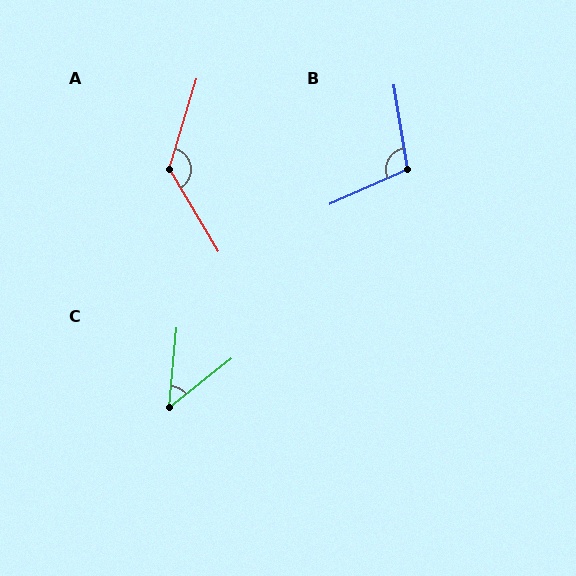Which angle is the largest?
A, at approximately 133 degrees.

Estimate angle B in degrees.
Approximately 105 degrees.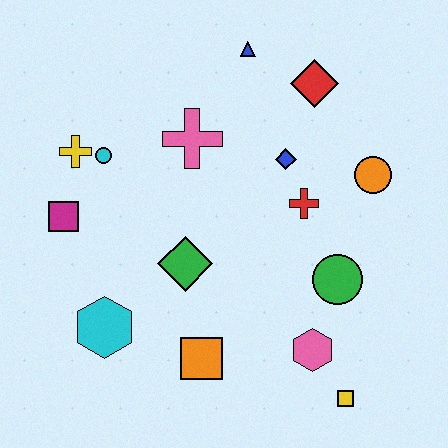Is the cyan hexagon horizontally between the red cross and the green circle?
No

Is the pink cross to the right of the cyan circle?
Yes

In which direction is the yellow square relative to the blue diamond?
The yellow square is below the blue diamond.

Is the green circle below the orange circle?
Yes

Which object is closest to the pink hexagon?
The yellow square is closest to the pink hexagon.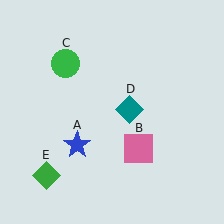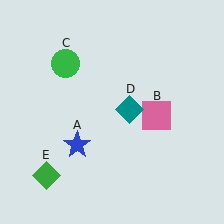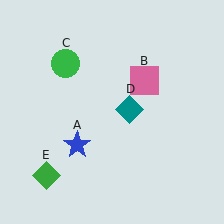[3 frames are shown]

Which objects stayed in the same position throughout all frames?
Blue star (object A) and green circle (object C) and teal diamond (object D) and green diamond (object E) remained stationary.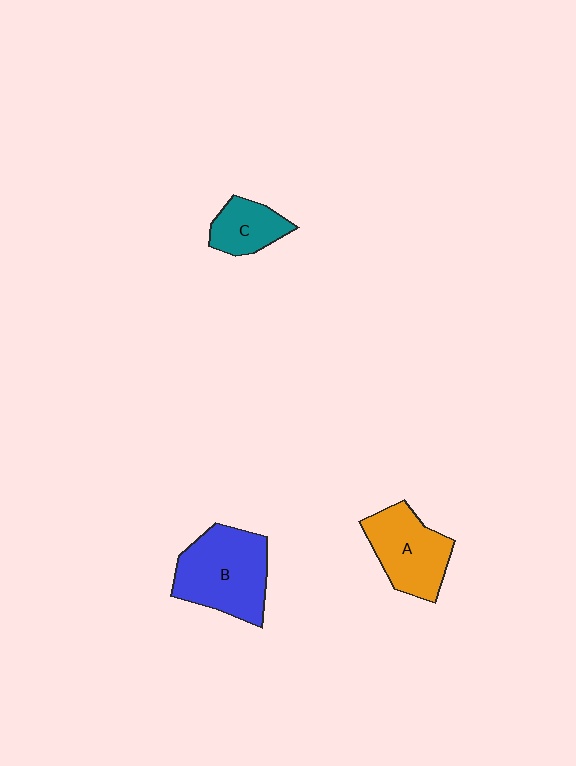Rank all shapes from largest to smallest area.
From largest to smallest: B (blue), A (orange), C (teal).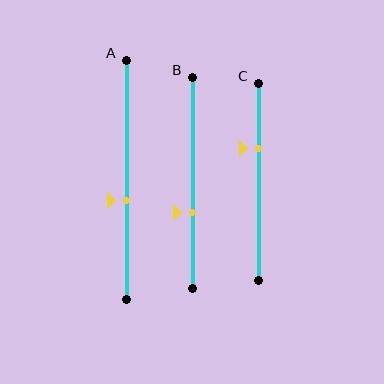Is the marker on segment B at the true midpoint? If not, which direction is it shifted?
No, the marker on segment B is shifted downward by about 14% of the segment length.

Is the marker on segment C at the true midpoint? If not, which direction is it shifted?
No, the marker on segment C is shifted upward by about 17% of the segment length.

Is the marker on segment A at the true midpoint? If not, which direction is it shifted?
No, the marker on segment A is shifted downward by about 9% of the segment length.